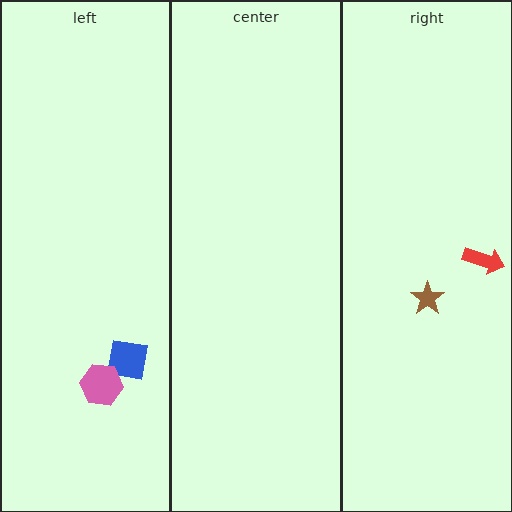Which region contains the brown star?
The right region.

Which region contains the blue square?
The left region.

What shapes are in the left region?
The blue square, the pink hexagon.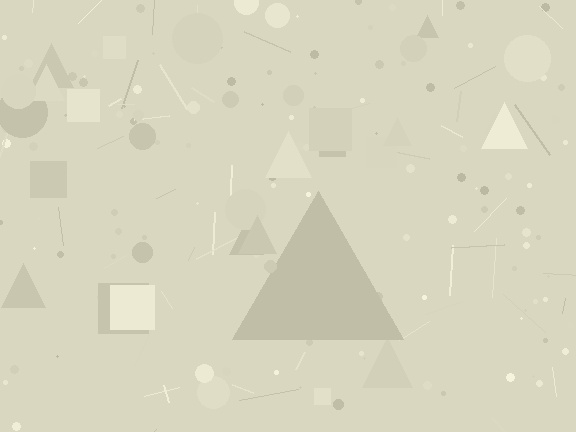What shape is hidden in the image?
A triangle is hidden in the image.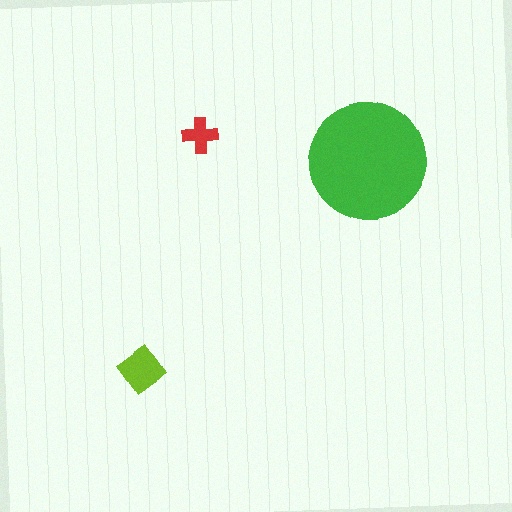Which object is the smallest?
The red cross.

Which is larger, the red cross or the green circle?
The green circle.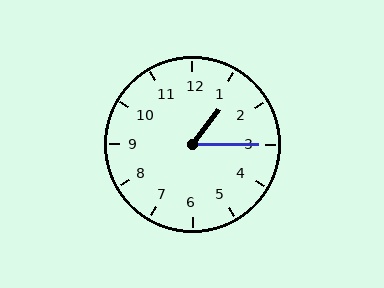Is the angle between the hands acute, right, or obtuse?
It is acute.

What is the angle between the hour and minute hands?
Approximately 52 degrees.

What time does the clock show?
1:15.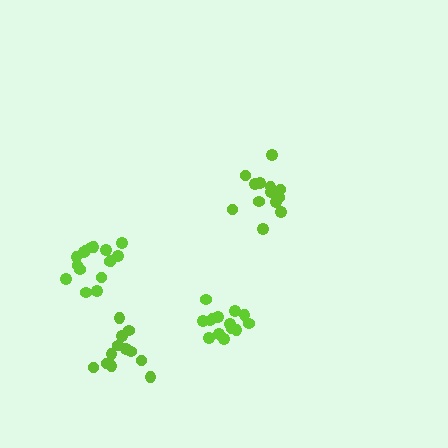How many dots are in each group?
Group 1: 16 dots, Group 2: 12 dots, Group 3: 13 dots, Group 4: 14 dots (55 total).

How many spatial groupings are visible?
There are 4 spatial groupings.